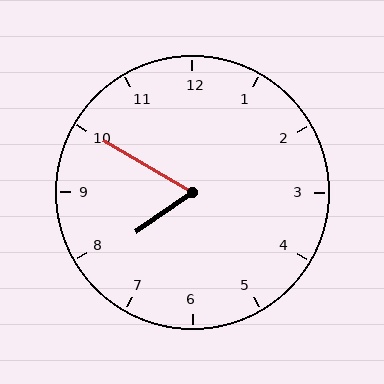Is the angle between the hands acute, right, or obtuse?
It is acute.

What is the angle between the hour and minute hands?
Approximately 65 degrees.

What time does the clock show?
7:50.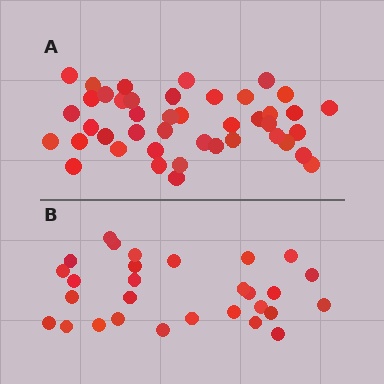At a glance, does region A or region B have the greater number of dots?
Region A (the top region) has more dots.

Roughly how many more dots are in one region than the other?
Region A has approximately 15 more dots than region B.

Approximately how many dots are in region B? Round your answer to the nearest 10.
About 30 dots. (The exact count is 29, which rounds to 30.)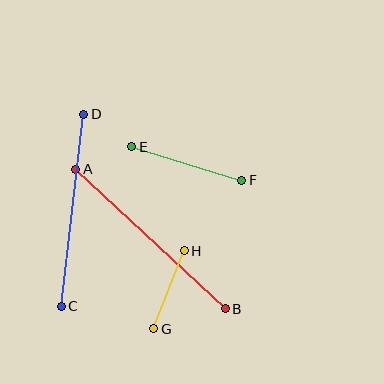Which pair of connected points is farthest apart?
Points A and B are farthest apart.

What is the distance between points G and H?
The distance is approximately 84 pixels.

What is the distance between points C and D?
The distance is approximately 193 pixels.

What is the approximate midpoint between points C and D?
The midpoint is at approximately (73, 210) pixels.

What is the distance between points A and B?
The distance is approximately 204 pixels.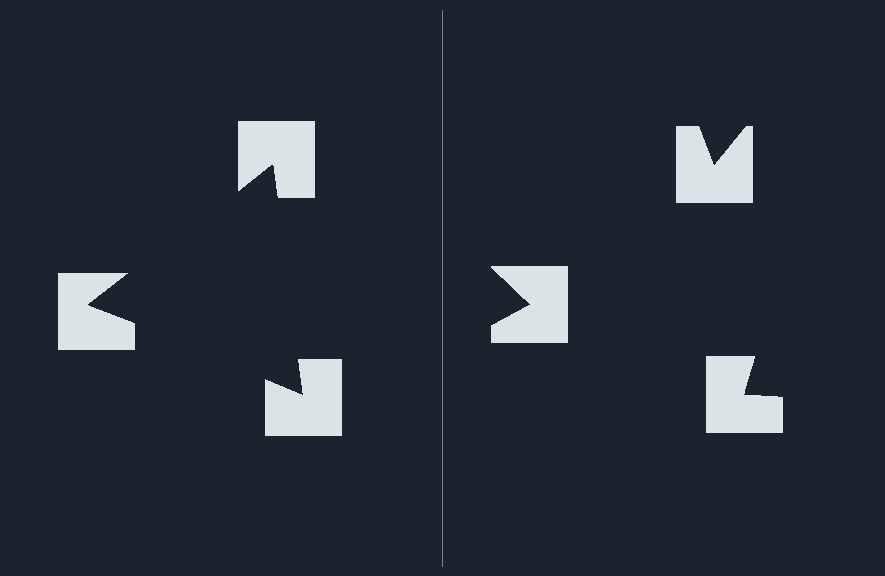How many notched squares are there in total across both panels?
6 — 3 on each side.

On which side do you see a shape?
An illusory triangle appears on the left side. On the right side the wedge cuts are rotated, so no coherent shape forms.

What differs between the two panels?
The notched squares are positioned identically on both sides; only the wedge orientations differ. On the left they align to a triangle; on the right they are misaligned.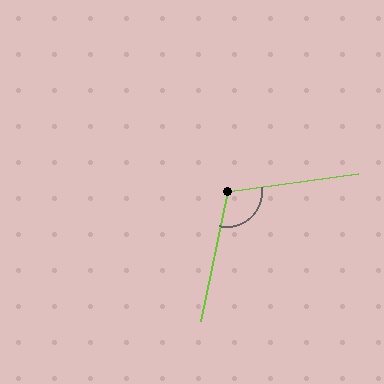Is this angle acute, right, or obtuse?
It is obtuse.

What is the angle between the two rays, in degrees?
Approximately 110 degrees.